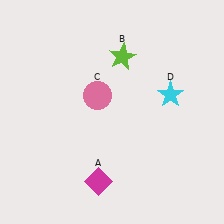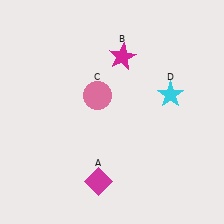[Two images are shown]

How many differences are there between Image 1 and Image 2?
There is 1 difference between the two images.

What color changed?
The star (B) changed from lime in Image 1 to magenta in Image 2.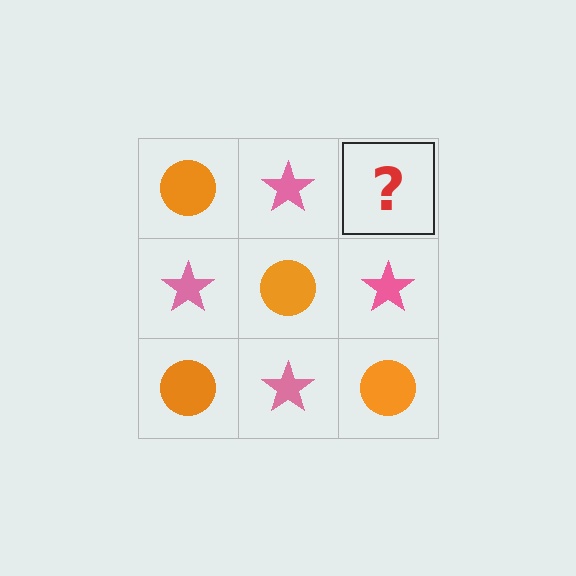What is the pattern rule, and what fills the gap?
The rule is that it alternates orange circle and pink star in a checkerboard pattern. The gap should be filled with an orange circle.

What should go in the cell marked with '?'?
The missing cell should contain an orange circle.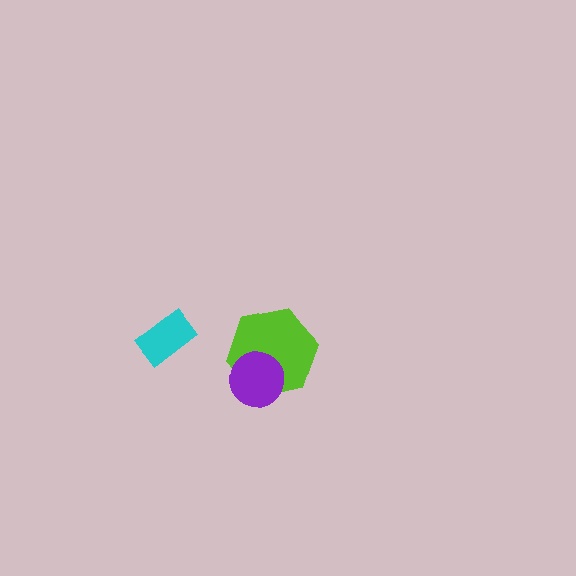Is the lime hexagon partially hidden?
Yes, it is partially covered by another shape.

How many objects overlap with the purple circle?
1 object overlaps with the purple circle.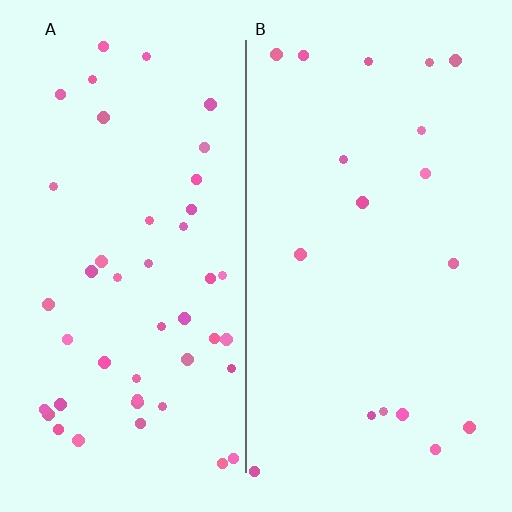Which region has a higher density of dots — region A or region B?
A (the left).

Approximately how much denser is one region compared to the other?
Approximately 2.6× — region A over region B.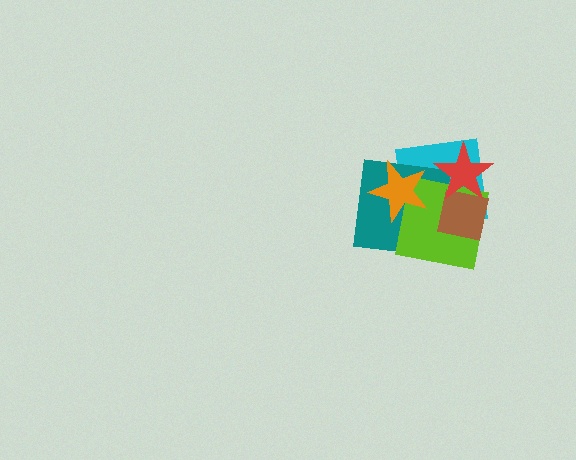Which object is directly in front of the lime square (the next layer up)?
The brown square is directly in front of the lime square.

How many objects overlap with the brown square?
4 objects overlap with the brown square.